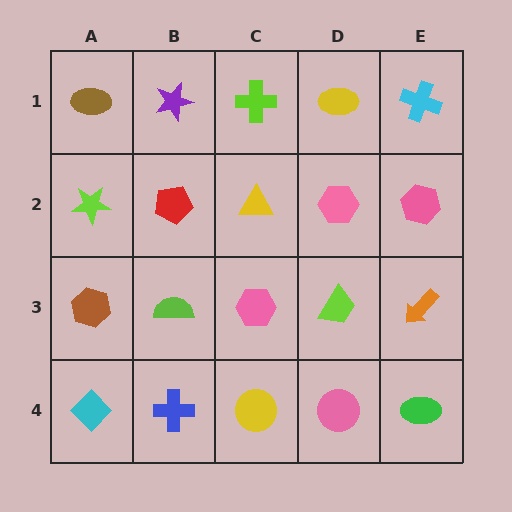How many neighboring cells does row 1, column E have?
2.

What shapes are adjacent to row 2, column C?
A lime cross (row 1, column C), a pink hexagon (row 3, column C), a red pentagon (row 2, column B), a pink hexagon (row 2, column D).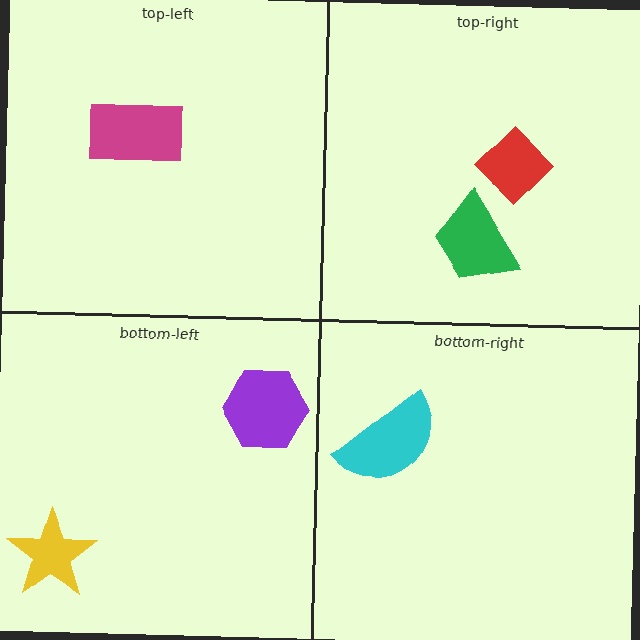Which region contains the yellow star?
The bottom-left region.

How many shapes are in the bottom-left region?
2.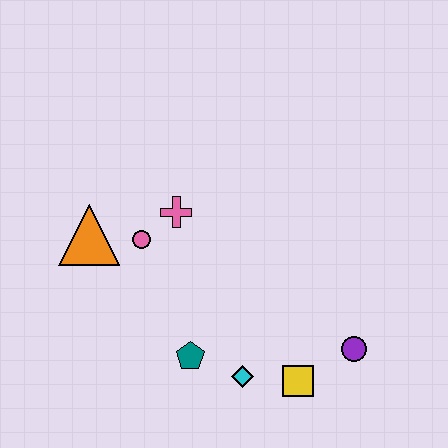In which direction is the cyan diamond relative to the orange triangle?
The cyan diamond is to the right of the orange triangle.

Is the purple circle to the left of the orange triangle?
No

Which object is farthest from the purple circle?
The orange triangle is farthest from the purple circle.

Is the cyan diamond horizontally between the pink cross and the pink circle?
No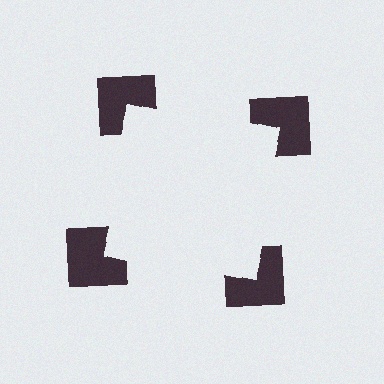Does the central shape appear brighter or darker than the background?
It typically appears slightly brighter than the background, even though no actual brightness change is drawn.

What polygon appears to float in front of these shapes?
An illusory square — its edges are inferred from the aligned wedge cuts in the notched squares, not physically drawn.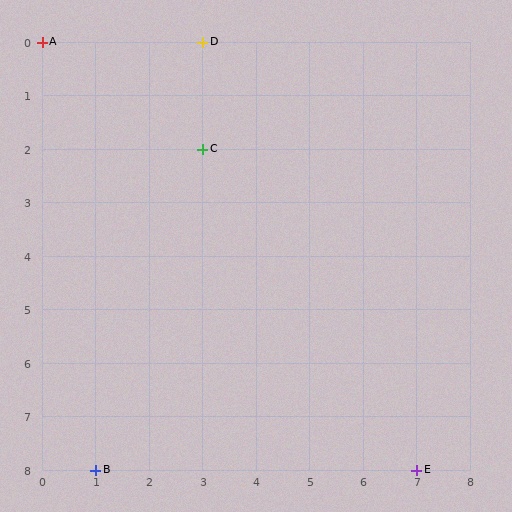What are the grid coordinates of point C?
Point C is at grid coordinates (3, 2).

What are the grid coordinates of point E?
Point E is at grid coordinates (7, 8).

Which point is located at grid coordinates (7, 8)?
Point E is at (7, 8).